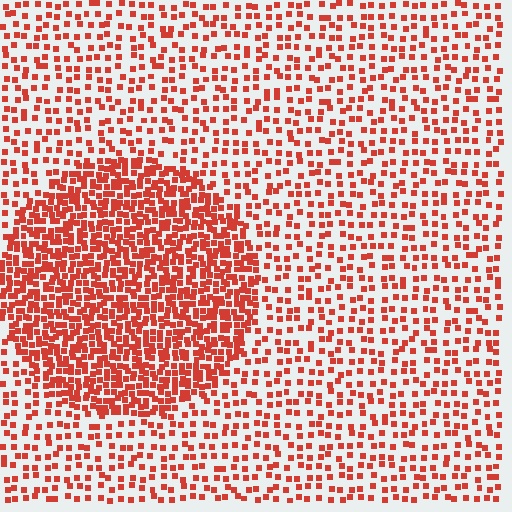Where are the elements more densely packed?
The elements are more densely packed inside the circle boundary.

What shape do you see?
I see a circle.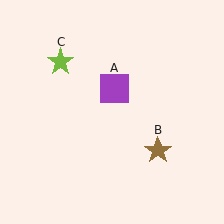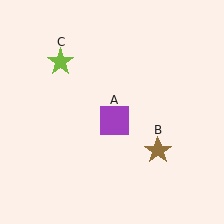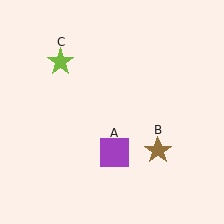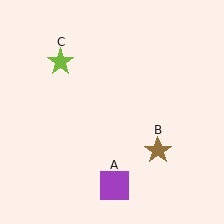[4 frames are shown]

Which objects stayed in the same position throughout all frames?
Brown star (object B) and lime star (object C) remained stationary.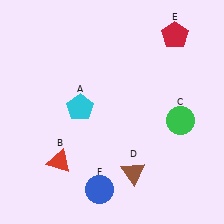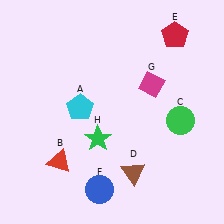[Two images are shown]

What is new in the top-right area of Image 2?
A magenta diamond (G) was added in the top-right area of Image 2.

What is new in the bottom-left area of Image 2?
A green star (H) was added in the bottom-left area of Image 2.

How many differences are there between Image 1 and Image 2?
There are 2 differences between the two images.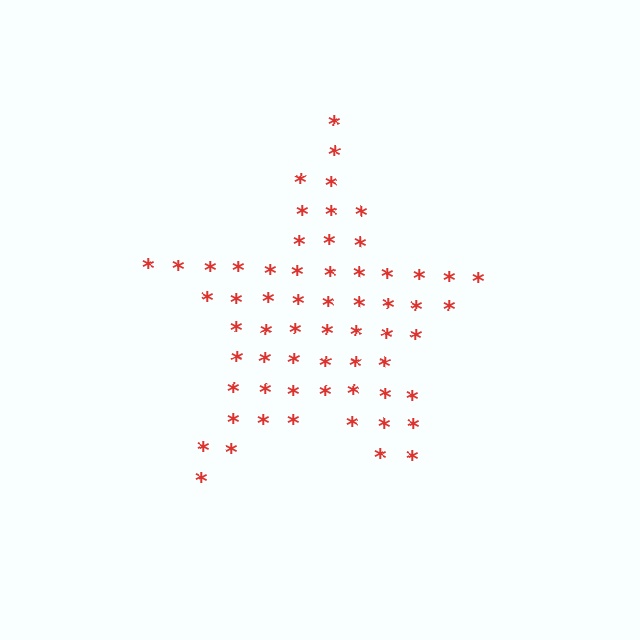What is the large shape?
The large shape is a star.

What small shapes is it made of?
It is made of small asterisks.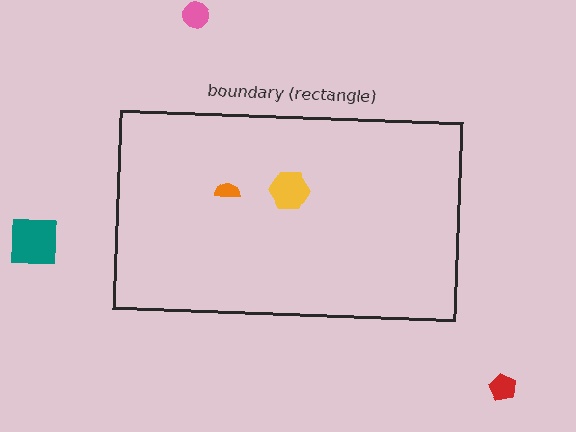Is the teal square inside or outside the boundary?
Outside.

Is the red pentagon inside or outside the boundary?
Outside.